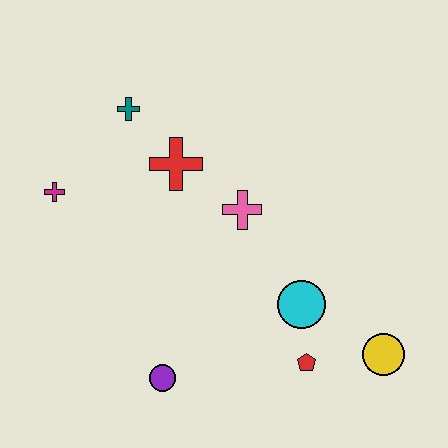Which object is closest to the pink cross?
The red cross is closest to the pink cross.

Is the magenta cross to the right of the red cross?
No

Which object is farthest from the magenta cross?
The yellow circle is farthest from the magenta cross.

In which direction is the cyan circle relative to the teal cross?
The cyan circle is below the teal cross.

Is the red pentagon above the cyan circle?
No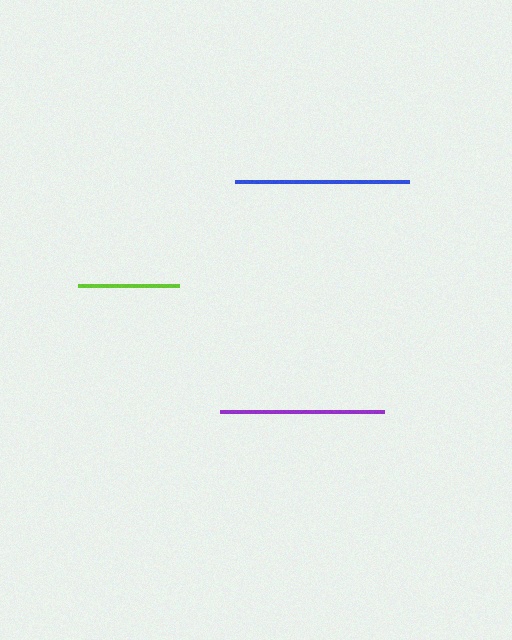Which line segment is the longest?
The blue line is the longest at approximately 174 pixels.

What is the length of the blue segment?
The blue segment is approximately 174 pixels long.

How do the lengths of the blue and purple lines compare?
The blue and purple lines are approximately the same length.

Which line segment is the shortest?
The lime line is the shortest at approximately 101 pixels.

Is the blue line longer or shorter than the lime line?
The blue line is longer than the lime line.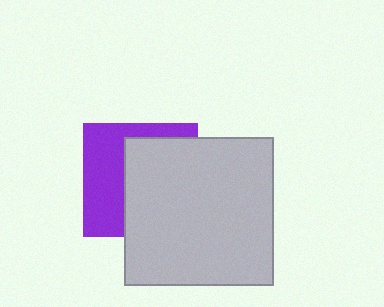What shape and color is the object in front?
The object in front is a light gray square.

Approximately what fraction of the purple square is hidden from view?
Roughly 57% of the purple square is hidden behind the light gray square.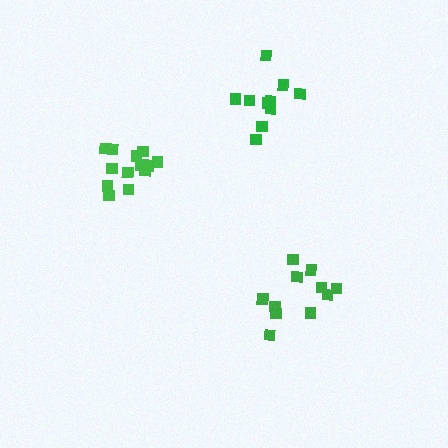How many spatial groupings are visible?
There are 3 spatial groupings.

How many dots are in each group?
Group 1: 13 dots, Group 2: 12 dots, Group 3: 10 dots (35 total).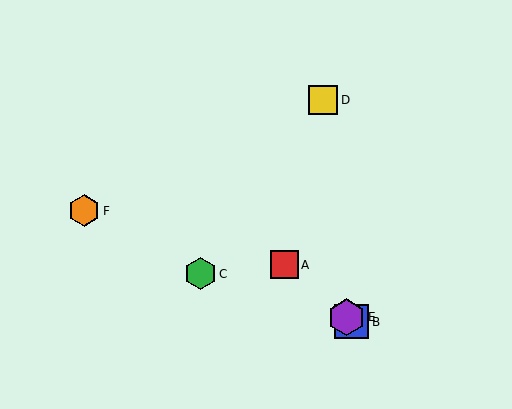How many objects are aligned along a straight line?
3 objects (A, B, E) are aligned along a straight line.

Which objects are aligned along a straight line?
Objects A, B, E are aligned along a straight line.